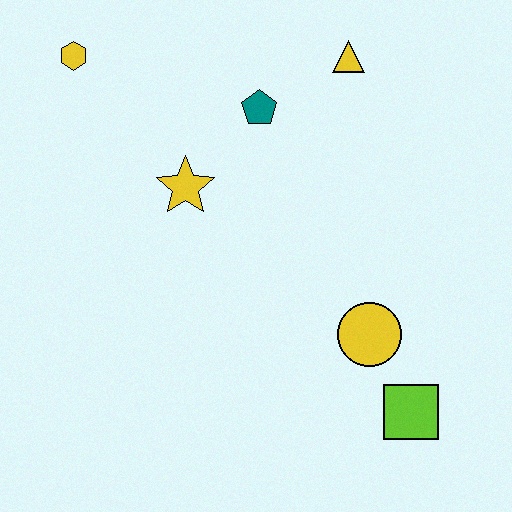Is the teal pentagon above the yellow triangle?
No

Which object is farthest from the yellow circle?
The yellow hexagon is farthest from the yellow circle.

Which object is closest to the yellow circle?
The lime square is closest to the yellow circle.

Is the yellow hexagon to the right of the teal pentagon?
No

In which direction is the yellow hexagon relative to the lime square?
The yellow hexagon is above the lime square.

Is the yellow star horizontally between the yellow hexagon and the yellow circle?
Yes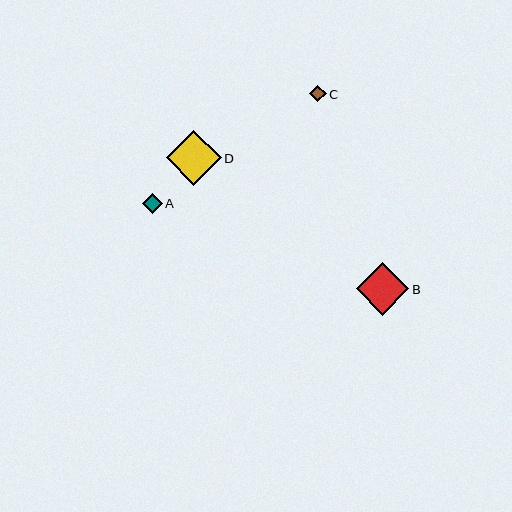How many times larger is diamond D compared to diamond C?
Diamond D is approximately 3.4 times the size of diamond C.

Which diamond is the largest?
Diamond D is the largest with a size of approximately 55 pixels.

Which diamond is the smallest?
Diamond C is the smallest with a size of approximately 16 pixels.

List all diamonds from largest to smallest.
From largest to smallest: D, B, A, C.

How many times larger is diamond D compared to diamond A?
Diamond D is approximately 2.7 times the size of diamond A.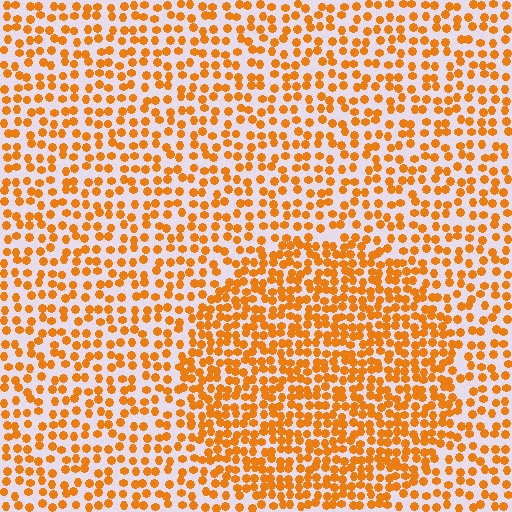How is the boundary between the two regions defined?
The boundary is defined by a change in element density (approximately 1.7x ratio). All elements are the same color, size, and shape.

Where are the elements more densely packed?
The elements are more densely packed inside the circle boundary.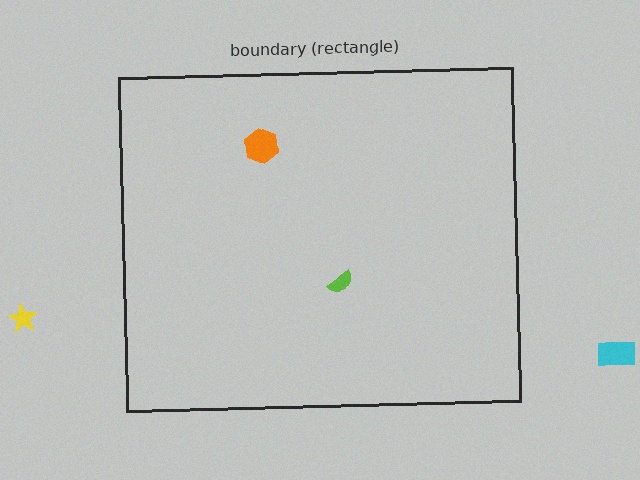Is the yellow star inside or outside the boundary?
Outside.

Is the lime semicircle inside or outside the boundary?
Inside.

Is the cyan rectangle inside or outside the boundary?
Outside.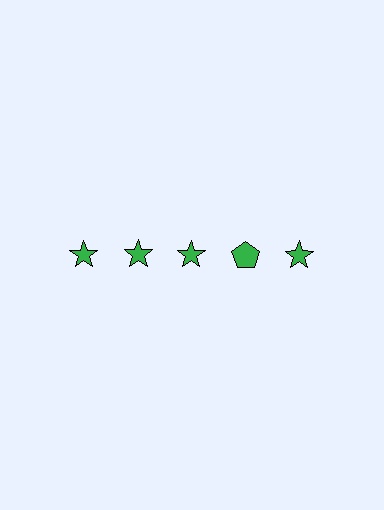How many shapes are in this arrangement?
There are 5 shapes arranged in a grid pattern.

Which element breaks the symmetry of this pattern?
The green pentagon in the top row, second from right column breaks the symmetry. All other shapes are green stars.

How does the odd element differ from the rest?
It has a different shape: pentagon instead of star.